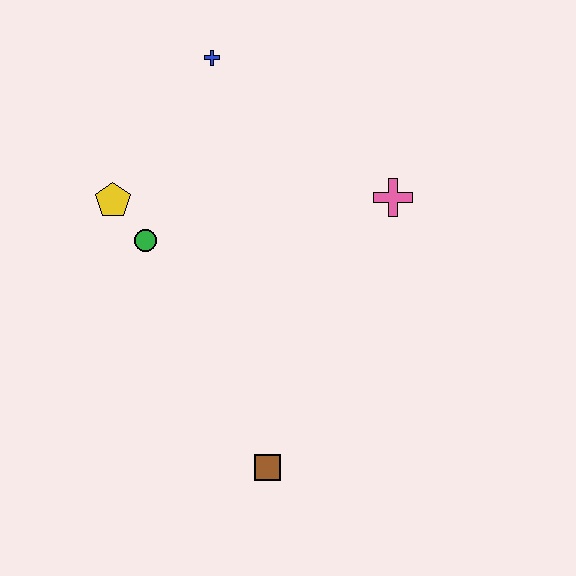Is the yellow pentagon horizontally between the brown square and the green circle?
No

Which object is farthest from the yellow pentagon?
The brown square is farthest from the yellow pentagon.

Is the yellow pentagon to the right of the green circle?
No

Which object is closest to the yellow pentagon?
The green circle is closest to the yellow pentagon.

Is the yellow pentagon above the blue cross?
No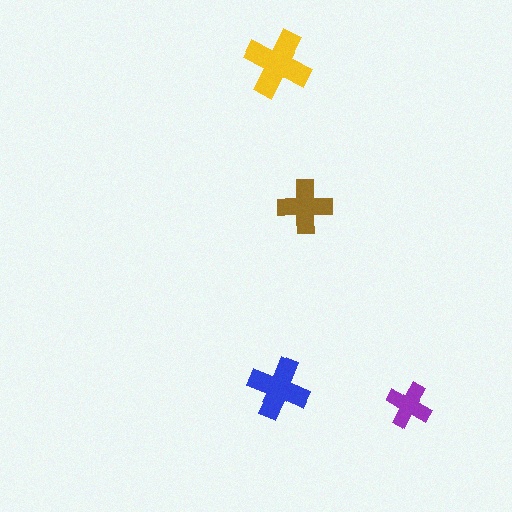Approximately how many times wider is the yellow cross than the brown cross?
About 1.5 times wider.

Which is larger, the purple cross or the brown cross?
The brown one.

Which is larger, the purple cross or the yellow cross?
The yellow one.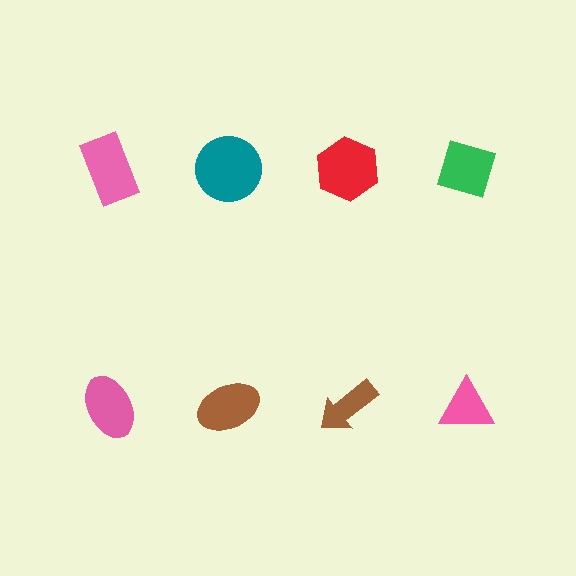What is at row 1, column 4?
A green diamond.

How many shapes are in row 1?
4 shapes.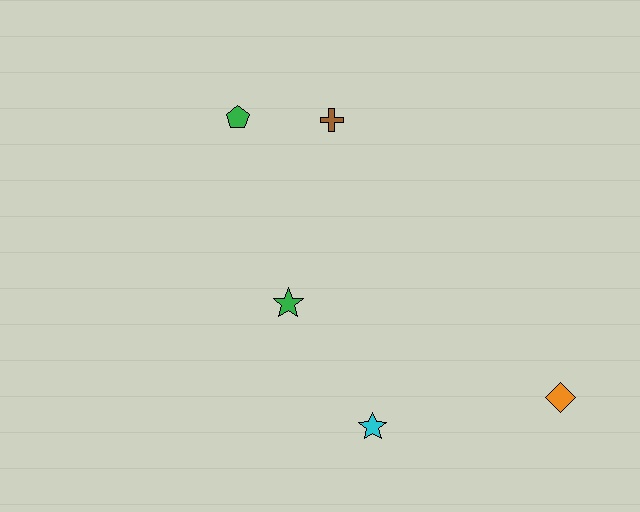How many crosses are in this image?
There is 1 cross.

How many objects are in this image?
There are 5 objects.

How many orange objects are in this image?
There is 1 orange object.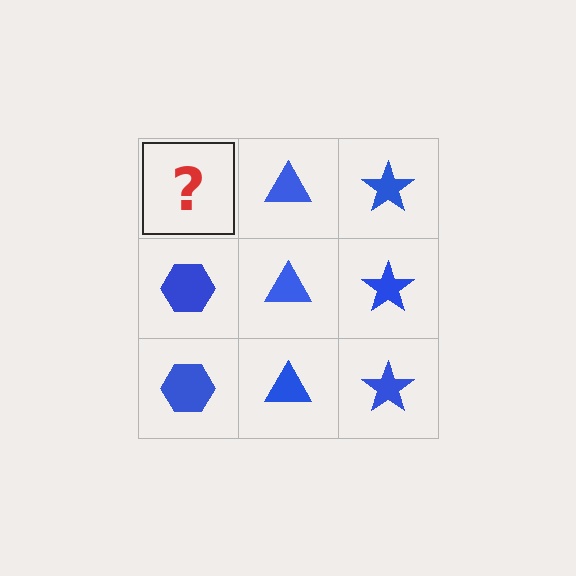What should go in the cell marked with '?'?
The missing cell should contain a blue hexagon.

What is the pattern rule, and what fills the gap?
The rule is that each column has a consistent shape. The gap should be filled with a blue hexagon.